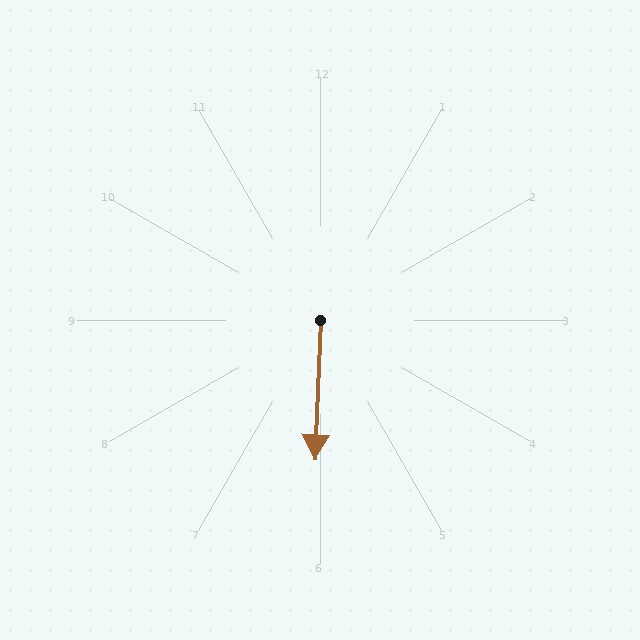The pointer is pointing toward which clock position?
Roughly 6 o'clock.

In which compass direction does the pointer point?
South.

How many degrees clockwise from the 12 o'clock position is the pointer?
Approximately 182 degrees.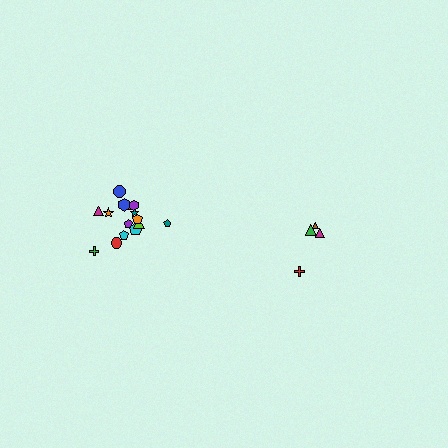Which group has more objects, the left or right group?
The left group.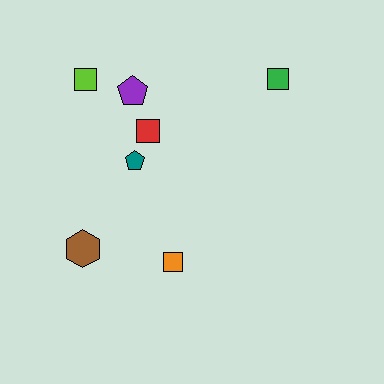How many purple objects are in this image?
There is 1 purple object.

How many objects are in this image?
There are 7 objects.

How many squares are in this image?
There are 4 squares.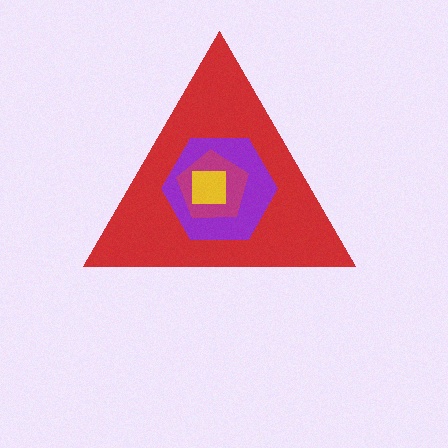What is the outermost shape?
The red triangle.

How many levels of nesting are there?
4.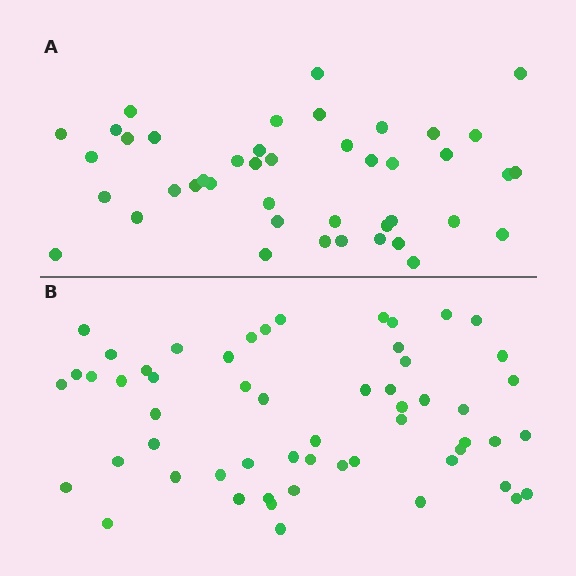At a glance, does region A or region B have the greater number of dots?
Region B (the bottom region) has more dots.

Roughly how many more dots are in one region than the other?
Region B has approximately 15 more dots than region A.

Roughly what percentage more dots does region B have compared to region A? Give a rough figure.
About 30% more.